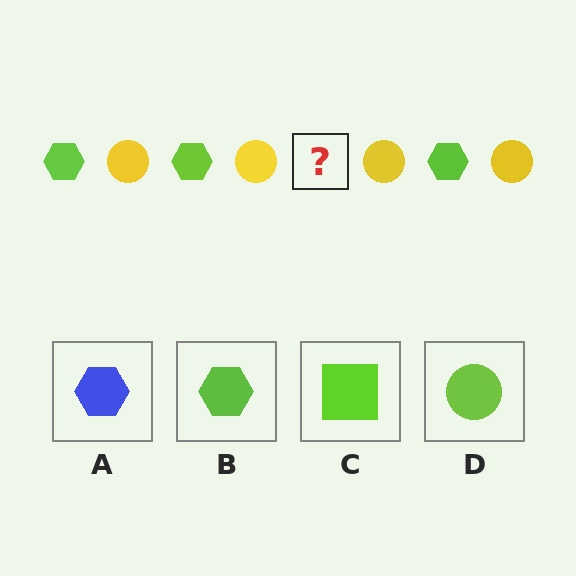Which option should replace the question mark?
Option B.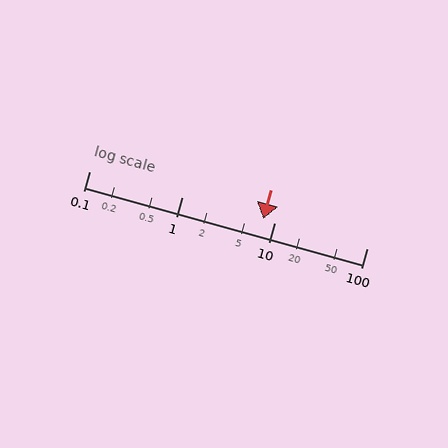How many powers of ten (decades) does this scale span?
The scale spans 3 decades, from 0.1 to 100.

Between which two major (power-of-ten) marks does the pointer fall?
The pointer is between 1 and 10.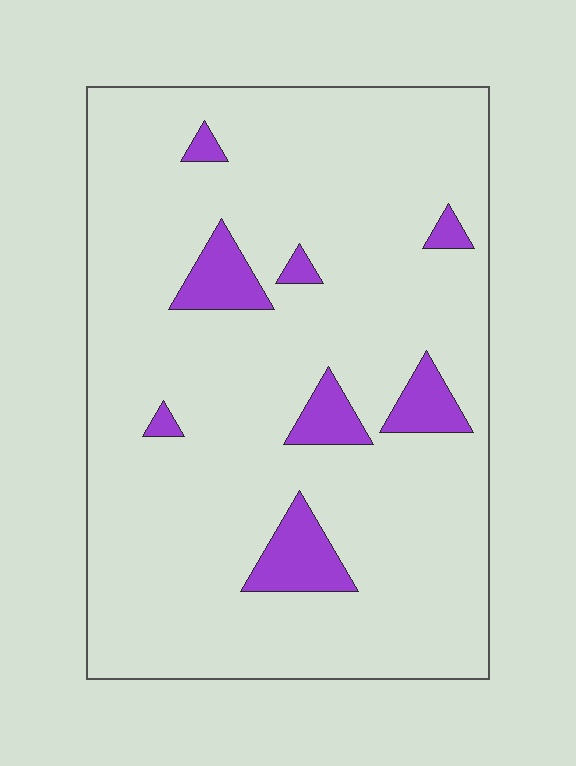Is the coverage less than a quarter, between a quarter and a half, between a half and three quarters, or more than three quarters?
Less than a quarter.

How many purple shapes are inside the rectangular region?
8.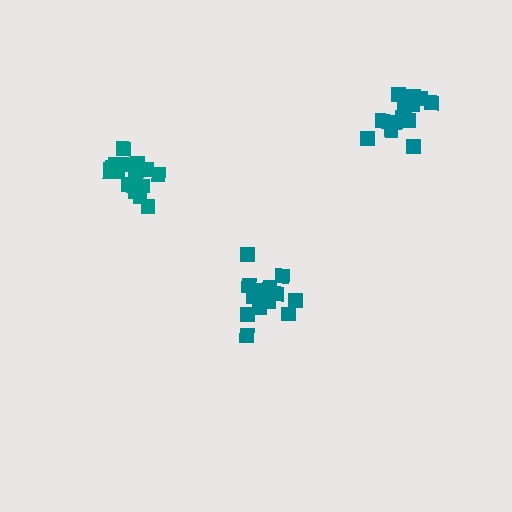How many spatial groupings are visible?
There are 3 spatial groupings.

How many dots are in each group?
Group 1: 19 dots, Group 2: 18 dots, Group 3: 16 dots (53 total).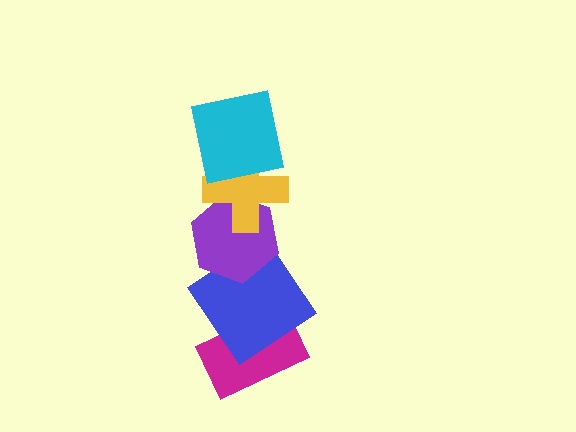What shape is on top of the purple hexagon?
The yellow cross is on top of the purple hexagon.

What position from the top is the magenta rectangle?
The magenta rectangle is 5th from the top.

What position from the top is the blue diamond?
The blue diamond is 4th from the top.